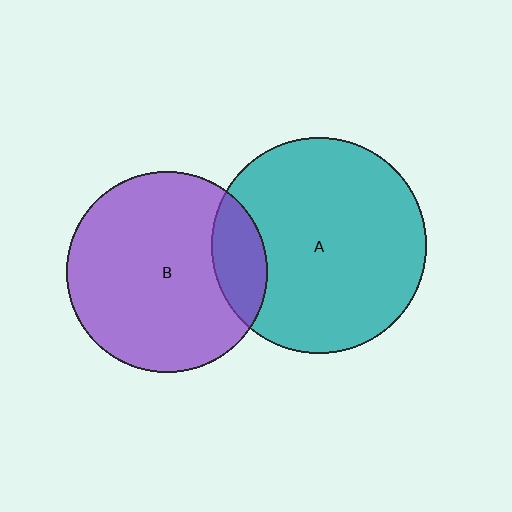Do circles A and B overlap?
Yes.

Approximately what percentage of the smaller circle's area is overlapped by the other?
Approximately 15%.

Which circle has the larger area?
Circle A (teal).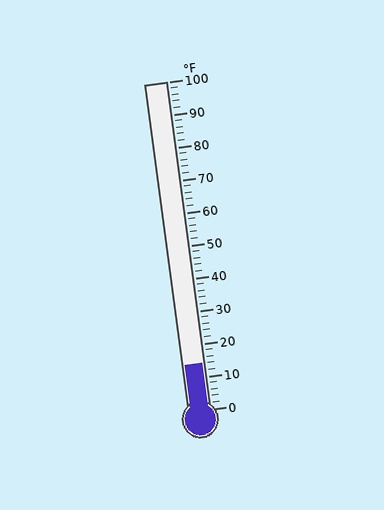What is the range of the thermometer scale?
The thermometer scale ranges from 0°F to 100°F.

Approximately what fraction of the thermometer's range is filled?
The thermometer is filled to approximately 15% of its range.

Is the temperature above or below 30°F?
The temperature is below 30°F.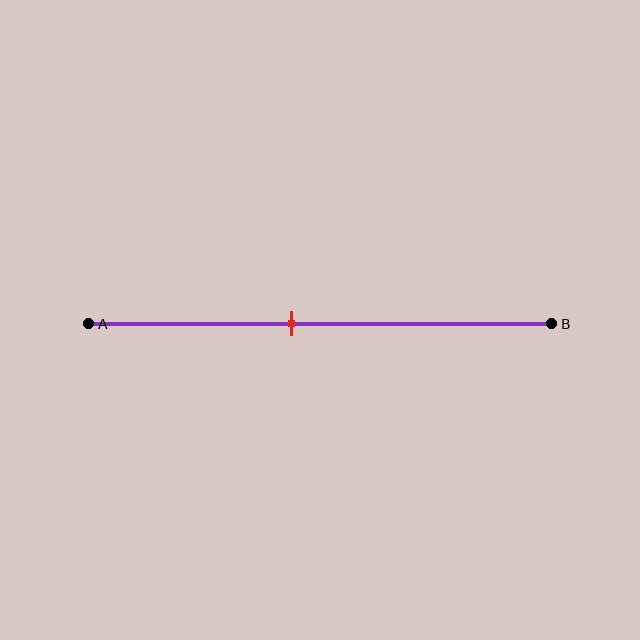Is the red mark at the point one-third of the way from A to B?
No, the mark is at about 45% from A, not at the 33% one-third point.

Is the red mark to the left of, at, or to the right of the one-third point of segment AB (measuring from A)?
The red mark is to the right of the one-third point of segment AB.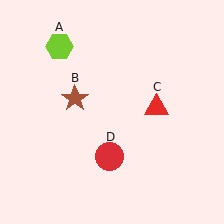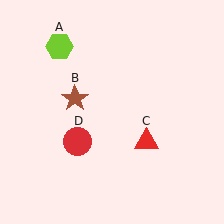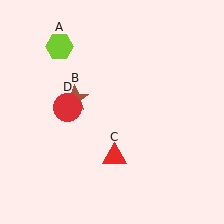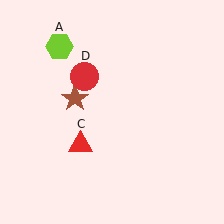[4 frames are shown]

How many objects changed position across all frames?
2 objects changed position: red triangle (object C), red circle (object D).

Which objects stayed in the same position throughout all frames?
Lime hexagon (object A) and brown star (object B) remained stationary.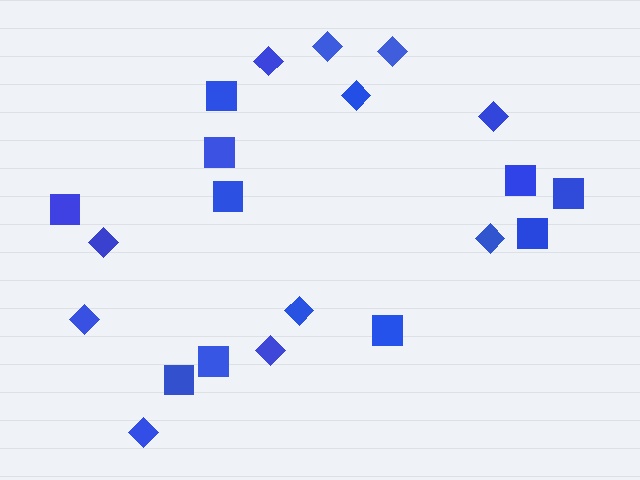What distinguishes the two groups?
There are 2 groups: one group of diamonds (11) and one group of squares (10).